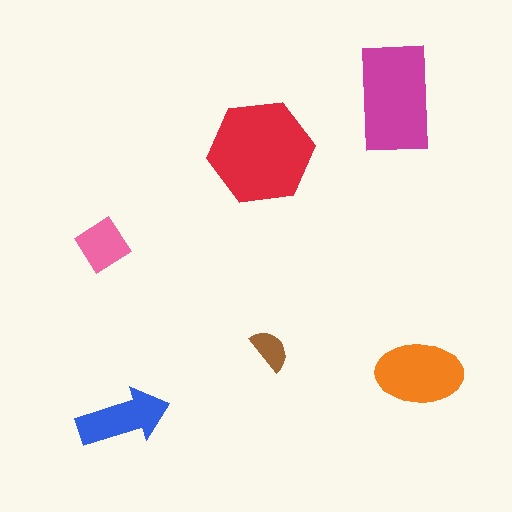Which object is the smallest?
The brown semicircle.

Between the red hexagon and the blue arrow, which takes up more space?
The red hexagon.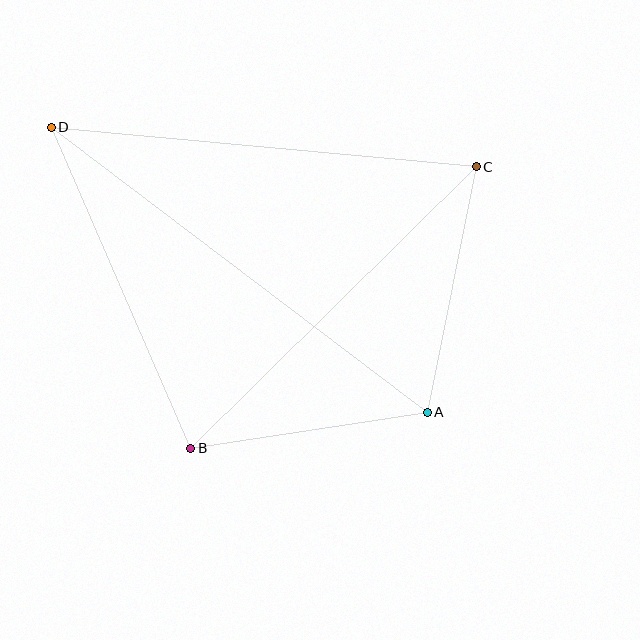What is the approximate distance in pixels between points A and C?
The distance between A and C is approximately 250 pixels.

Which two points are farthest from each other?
Points A and D are farthest from each other.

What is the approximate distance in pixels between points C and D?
The distance between C and D is approximately 427 pixels.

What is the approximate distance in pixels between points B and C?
The distance between B and C is approximately 401 pixels.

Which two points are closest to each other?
Points A and B are closest to each other.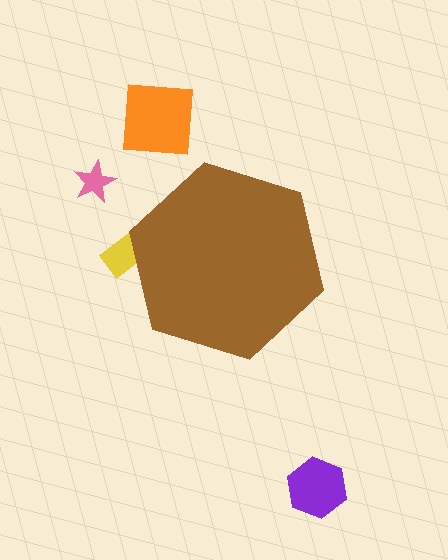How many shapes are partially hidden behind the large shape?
1 shape is partially hidden.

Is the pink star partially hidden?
No, the pink star is fully visible.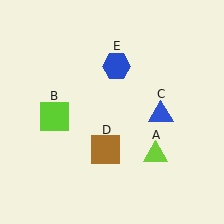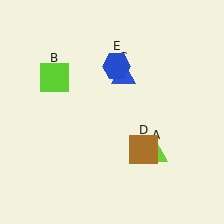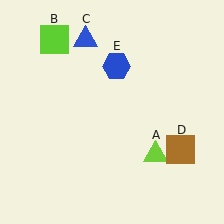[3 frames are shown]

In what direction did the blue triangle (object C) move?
The blue triangle (object C) moved up and to the left.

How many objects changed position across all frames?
3 objects changed position: lime square (object B), blue triangle (object C), brown square (object D).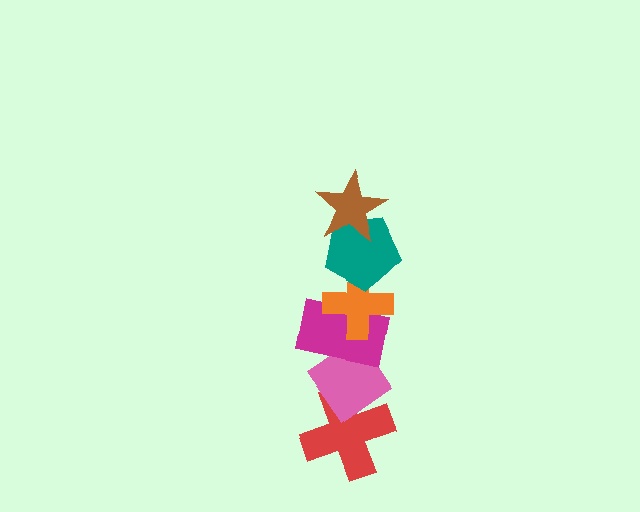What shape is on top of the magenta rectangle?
The orange cross is on top of the magenta rectangle.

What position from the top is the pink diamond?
The pink diamond is 5th from the top.